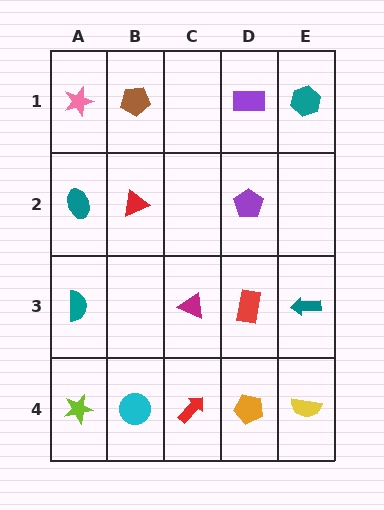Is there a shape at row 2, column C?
No, that cell is empty.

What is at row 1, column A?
A pink star.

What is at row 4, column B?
A cyan circle.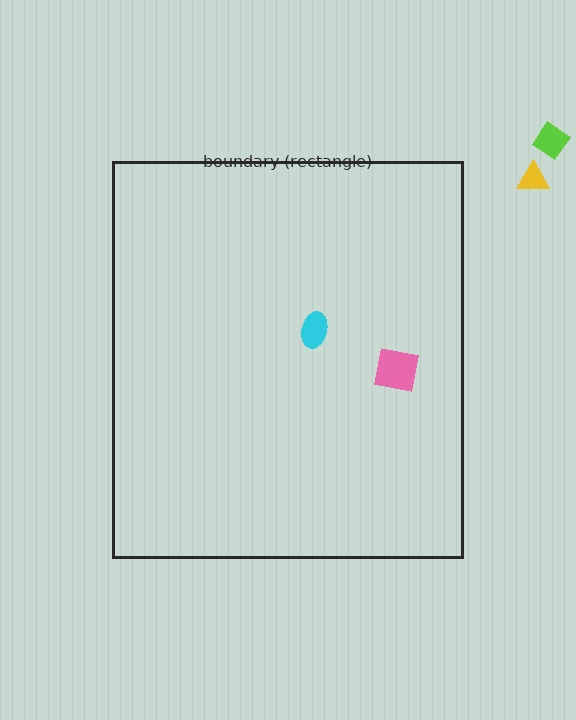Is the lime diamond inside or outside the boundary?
Outside.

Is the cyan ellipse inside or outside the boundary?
Inside.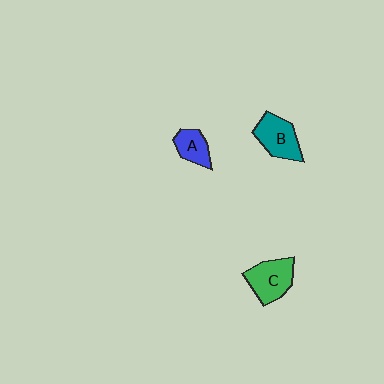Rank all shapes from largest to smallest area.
From largest to smallest: C (green), B (teal), A (blue).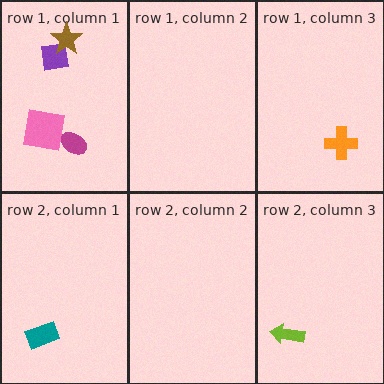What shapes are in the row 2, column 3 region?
The lime arrow.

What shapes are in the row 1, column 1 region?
The purple square, the magenta ellipse, the brown star, the pink square.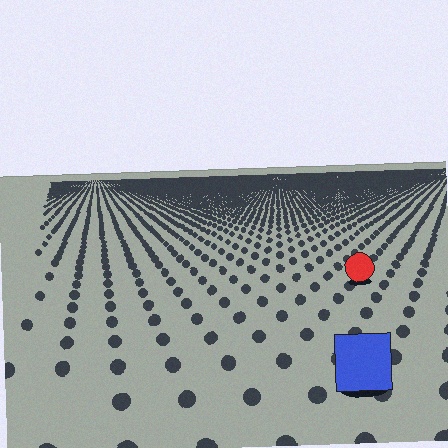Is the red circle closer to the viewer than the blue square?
No. The blue square is closer — you can tell from the texture gradient: the ground texture is coarser near it.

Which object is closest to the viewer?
The blue square is closest. The texture marks near it are larger and more spread out.